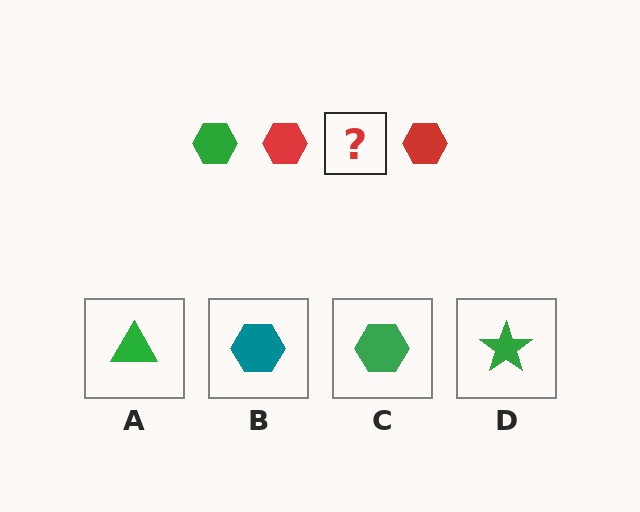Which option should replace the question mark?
Option C.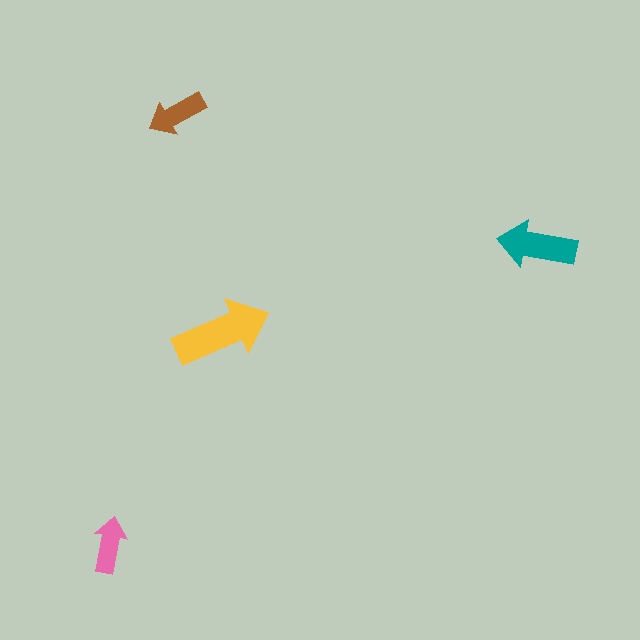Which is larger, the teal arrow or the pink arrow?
The teal one.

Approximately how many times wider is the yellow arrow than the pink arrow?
About 1.5 times wider.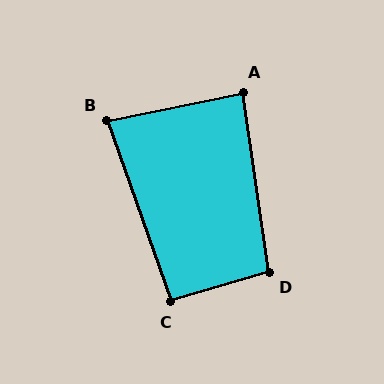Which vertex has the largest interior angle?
D, at approximately 98 degrees.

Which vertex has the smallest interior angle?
B, at approximately 82 degrees.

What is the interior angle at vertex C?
Approximately 93 degrees (approximately right).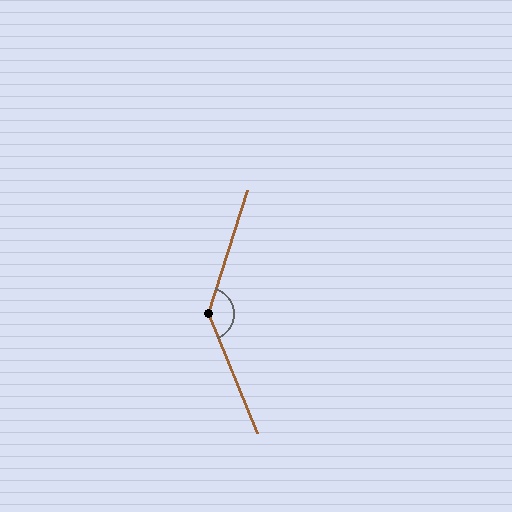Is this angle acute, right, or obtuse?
It is obtuse.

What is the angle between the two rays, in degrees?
Approximately 140 degrees.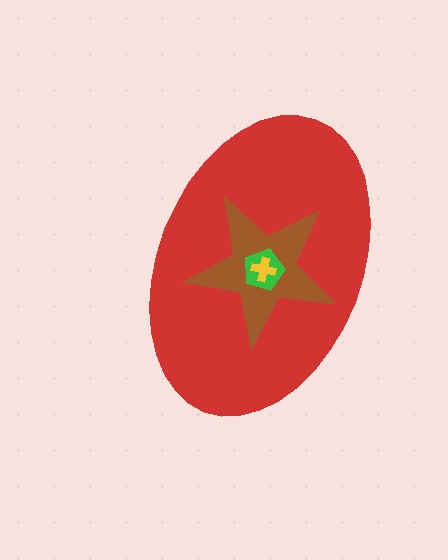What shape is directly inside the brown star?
The green pentagon.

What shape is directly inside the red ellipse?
The brown star.